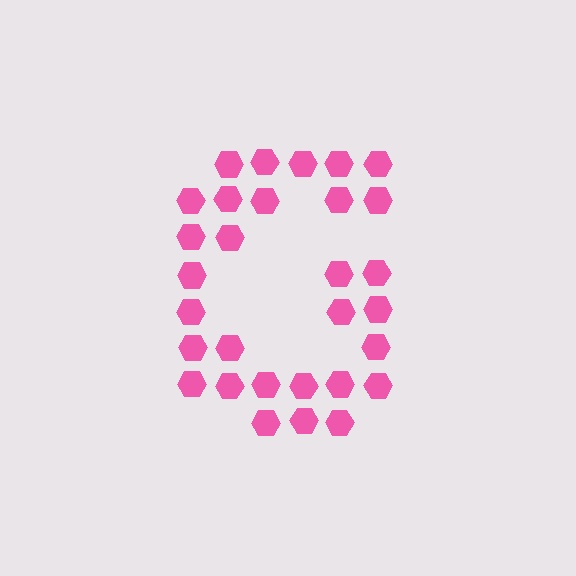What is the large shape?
The large shape is the letter G.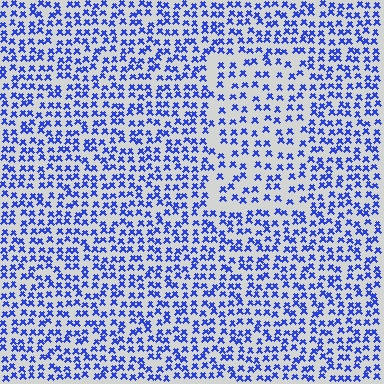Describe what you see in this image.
The image contains small blue elements arranged at two different densities. A rectangle-shaped region is visible where the elements are less densely packed than the surrounding area.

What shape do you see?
I see a rectangle.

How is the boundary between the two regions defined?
The boundary is defined by a change in element density (approximately 1.6x ratio). All elements are the same color, size, and shape.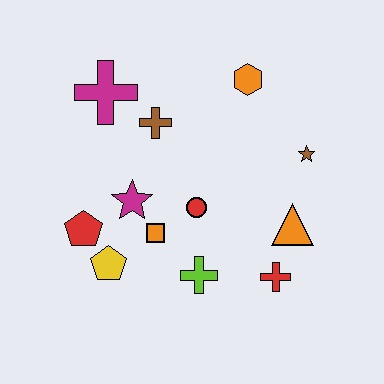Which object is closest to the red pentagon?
The yellow pentagon is closest to the red pentagon.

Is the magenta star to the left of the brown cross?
Yes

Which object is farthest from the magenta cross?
The red cross is farthest from the magenta cross.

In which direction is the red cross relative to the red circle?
The red cross is to the right of the red circle.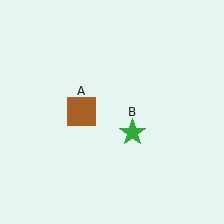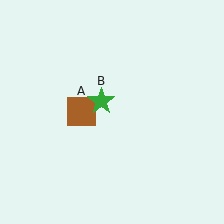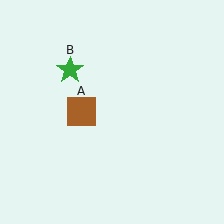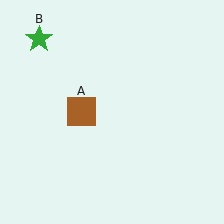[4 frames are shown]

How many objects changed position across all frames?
1 object changed position: green star (object B).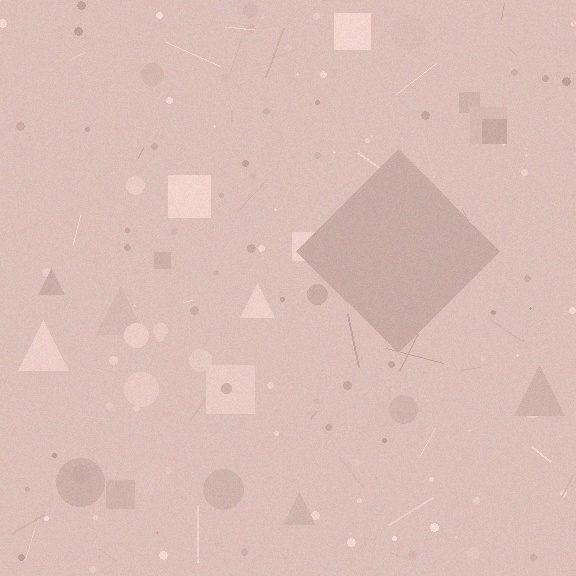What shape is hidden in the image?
A diamond is hidden in the image.